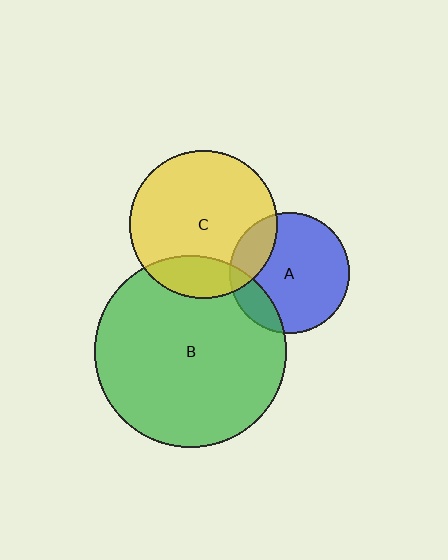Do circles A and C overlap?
Yes.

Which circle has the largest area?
Circle B (green).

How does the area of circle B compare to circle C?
Approximately 1.7 times.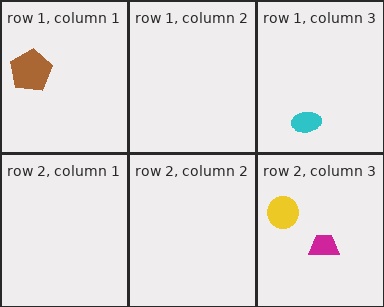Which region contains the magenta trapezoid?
The row 2, column 3 region.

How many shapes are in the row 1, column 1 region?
1.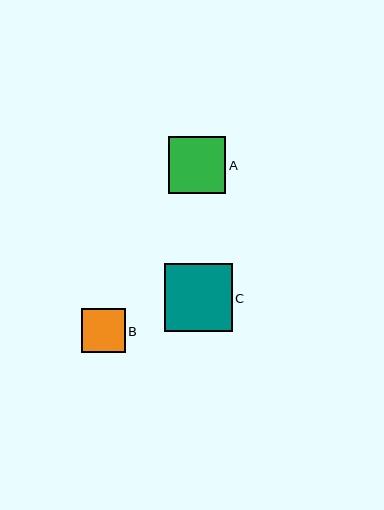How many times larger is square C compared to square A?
Square C is approximately 1.2 times the size of square A.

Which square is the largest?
Square C is the largest with a size of approximately 68 pixels.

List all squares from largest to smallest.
From largest to smallest: C, A, B.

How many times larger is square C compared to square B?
Square C is approximately 1.5 times the size of square B.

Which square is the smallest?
Square B is the smallest with a size of approximately 44 pixels.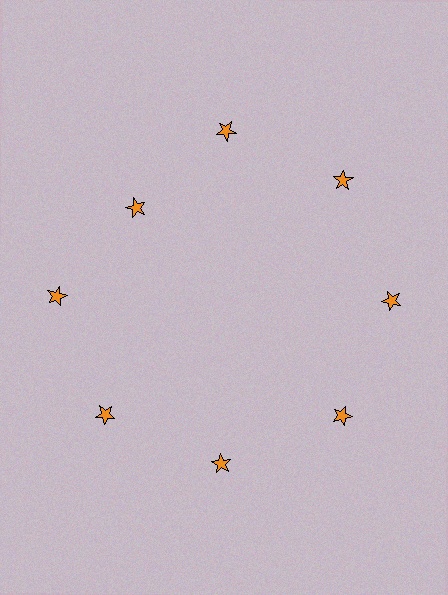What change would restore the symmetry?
The symmetry would be restored by moving it outward, back onto the ring so that all 8 stars sit at equal angles and equal distance from the center.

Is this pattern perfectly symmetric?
No. The 8 orange stars are arranged in a ring, but one element near the 10 o'clock position is pulled inward toward the center, breaking the 8-fold rotational symmetry.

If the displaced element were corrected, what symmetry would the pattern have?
It would have 8-fold rotational symmetry — the pattern would map onto itself every 45 degrees.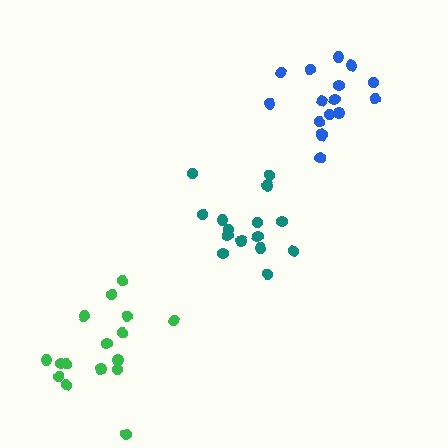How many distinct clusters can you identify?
There are 3 distinct clusters.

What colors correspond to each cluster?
The clusters are colored: teal, green, blue.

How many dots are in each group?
Group 1: 15 dots, Group 2: 16 dots, Group 3: 16 dots (47 total).